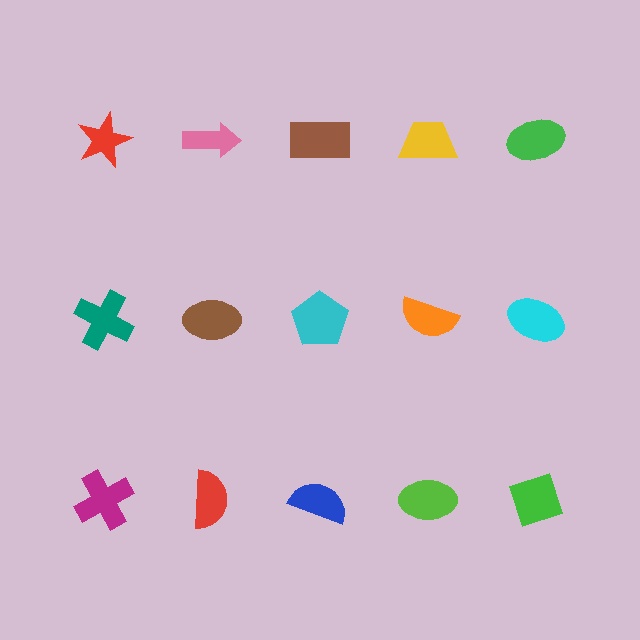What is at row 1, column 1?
A red star.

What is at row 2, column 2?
A brown ellipse.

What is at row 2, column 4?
An orange semicircle.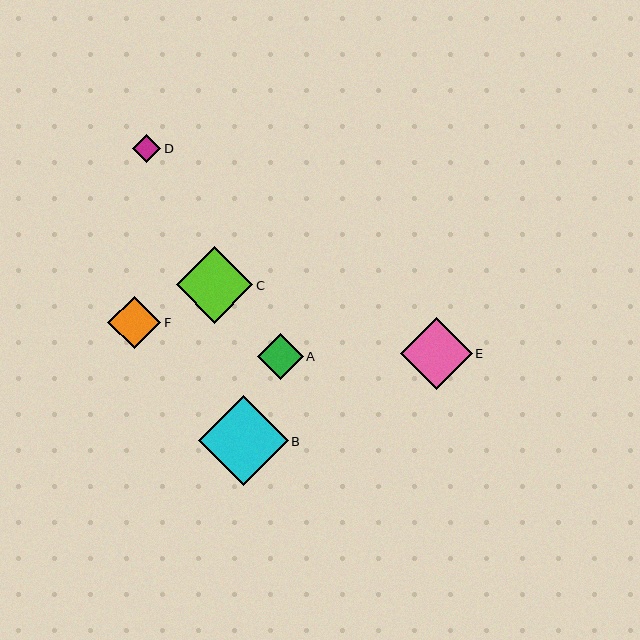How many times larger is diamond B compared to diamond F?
Diamond B is approximately 1.7 times the size of diamond F.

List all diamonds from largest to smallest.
From largest to smallest: B, C, E, F, A, D.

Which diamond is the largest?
Diamond B is the largest with a size of approximately 90 pixels.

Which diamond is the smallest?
Diamond D is the smallest with a size of approximately 28 pixels.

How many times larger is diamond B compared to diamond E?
Diamond B is approximately 1.2 times the size of diamond E.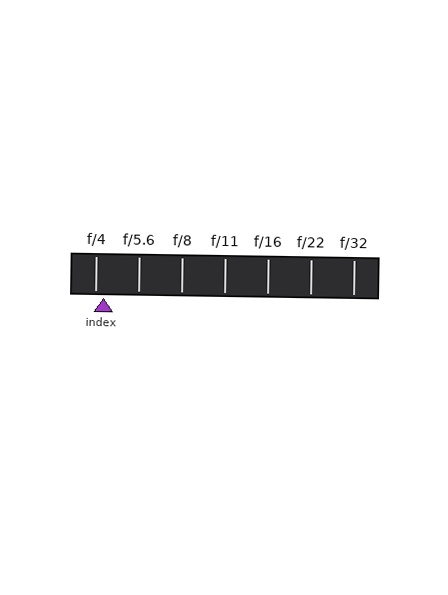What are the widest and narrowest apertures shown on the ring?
The widest aperture shown is f/4 and the narrowest is f/32.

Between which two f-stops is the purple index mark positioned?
The index mark is between f/4 and f/5.6.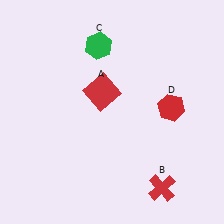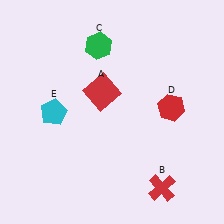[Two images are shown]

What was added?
A cyan pentagon (E) was added in Image 2.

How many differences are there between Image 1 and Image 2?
There is 1 difference between the two images.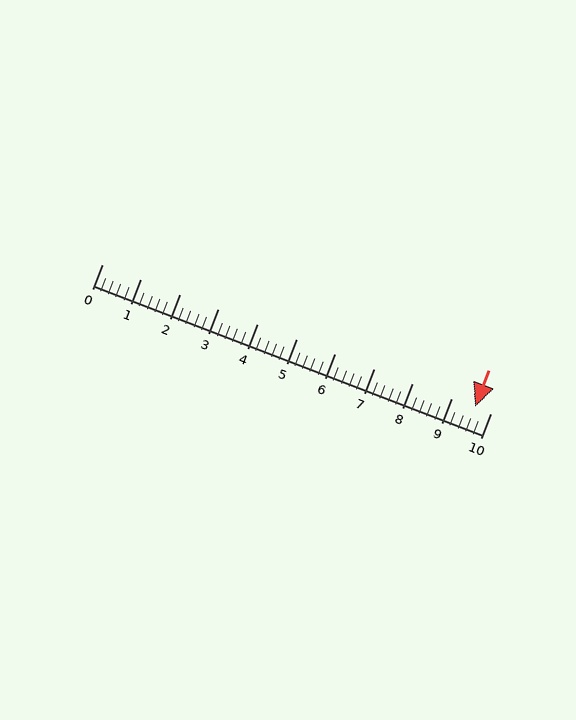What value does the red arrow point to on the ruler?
The red arrow points to approximately 9.6.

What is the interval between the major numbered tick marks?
The major tick marks are spaced 1 units apart.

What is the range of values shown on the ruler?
The ruler shows values from 0 to 10.